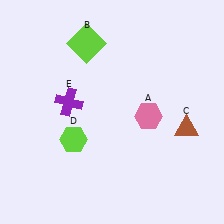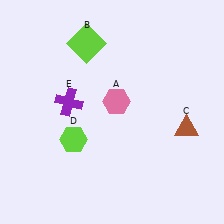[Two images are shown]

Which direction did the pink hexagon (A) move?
The pink hexagon (A) moved left.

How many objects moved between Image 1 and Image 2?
1 object moved between the two images.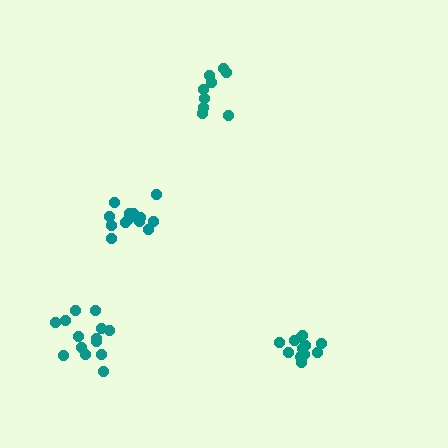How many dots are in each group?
Group 1: 9 dots, Group 2: 14 dots, Group 3: 12 dots, Group 4: 13 dots (48 total).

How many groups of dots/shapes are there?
There are 4 groups.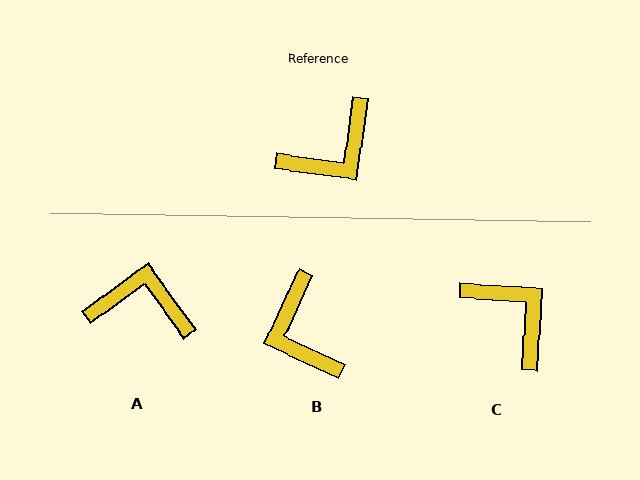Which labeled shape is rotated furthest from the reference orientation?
A, about 134 degrees away.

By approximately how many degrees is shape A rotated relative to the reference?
Approximately 134 degrees counter-clockwise.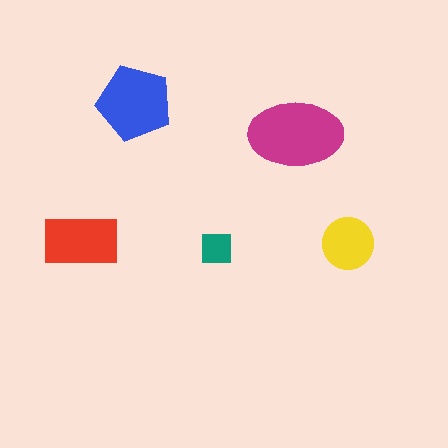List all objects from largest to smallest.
The magenta ellipse, the blue pentagon, the red rectangle, the yellow circle, the teal square.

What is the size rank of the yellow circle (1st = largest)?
4th.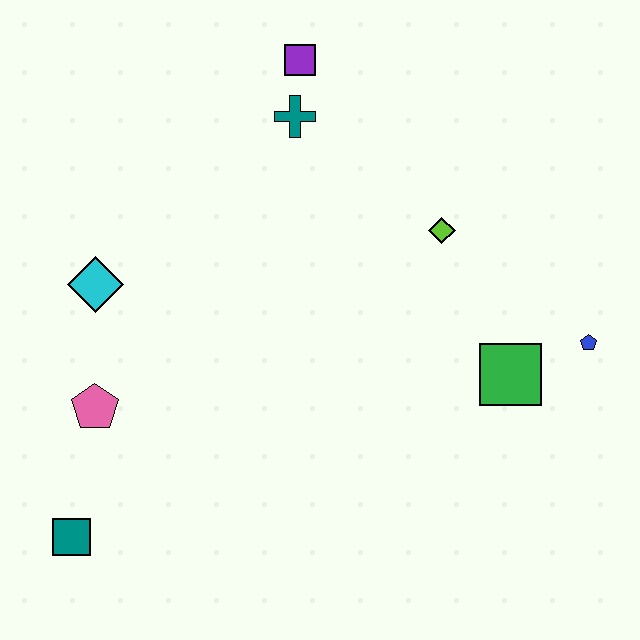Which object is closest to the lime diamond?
The green square is closest to the lime diamond.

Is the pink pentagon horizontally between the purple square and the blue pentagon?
No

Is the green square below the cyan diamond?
Yes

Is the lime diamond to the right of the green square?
No